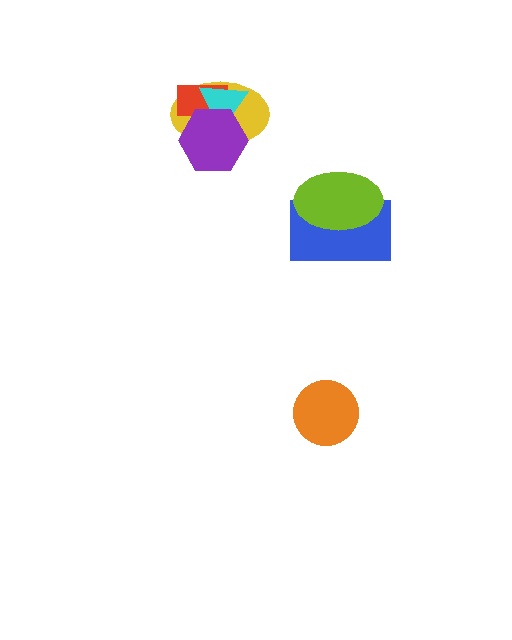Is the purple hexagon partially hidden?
No, no other shape covers it.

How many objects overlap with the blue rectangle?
1 object overlaps with the blue rectangle.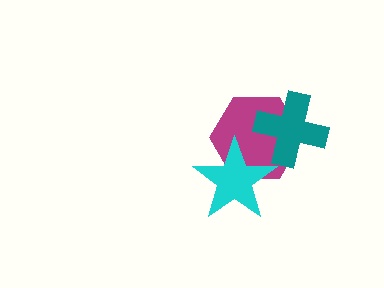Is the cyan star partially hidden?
No, no other shape covers it.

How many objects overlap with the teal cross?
1 object overlaps with the teal cross.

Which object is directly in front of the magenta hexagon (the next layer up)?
The cyan star is directly in front of the magenta hexagon.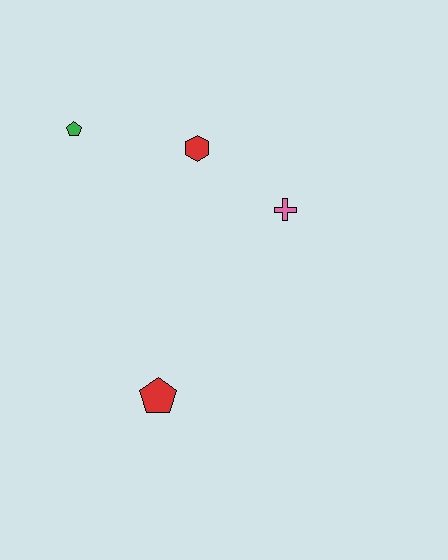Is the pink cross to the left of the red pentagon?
No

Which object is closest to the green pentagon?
The red hexagon is closest to the green pentagon.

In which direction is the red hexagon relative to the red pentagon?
The red hexagon is above the red pentagon.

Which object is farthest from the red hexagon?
The red pentagon is farthest from the red hexagon.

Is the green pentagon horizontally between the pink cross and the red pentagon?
No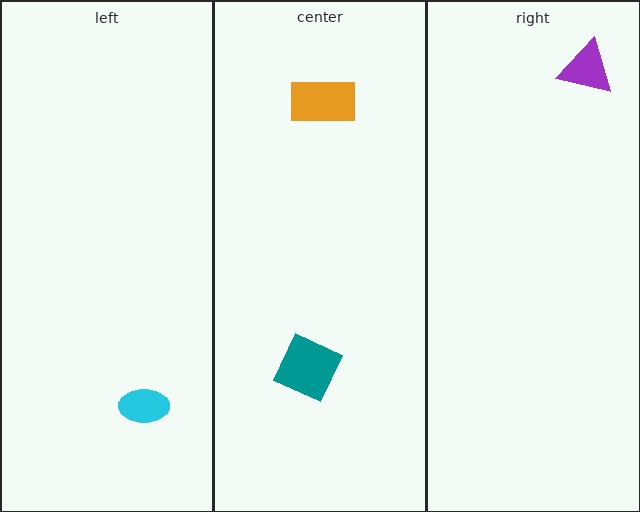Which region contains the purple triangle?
The right region.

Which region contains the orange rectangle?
The center region.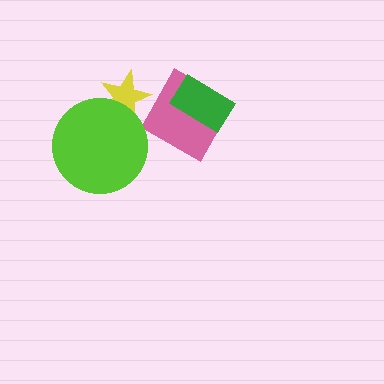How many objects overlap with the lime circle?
1 object overlaps with the lime circle.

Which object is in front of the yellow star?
The lime circle is in front of the yellow star.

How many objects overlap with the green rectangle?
1 object overlaps with the green rectangle.